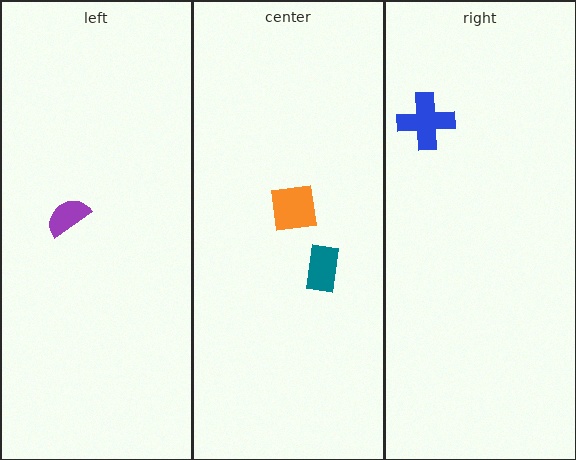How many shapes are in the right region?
1.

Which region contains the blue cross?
The right region.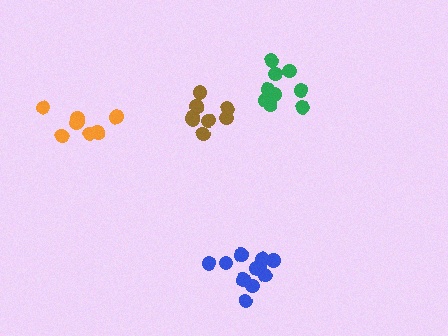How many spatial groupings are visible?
There are 4 spatial groupings.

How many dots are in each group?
Group 1: 10 dots, Group 2: 8 dots, Group 3: 8 dots, Group 4: 11 dots (37 total).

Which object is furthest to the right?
The green cluster is rightmost.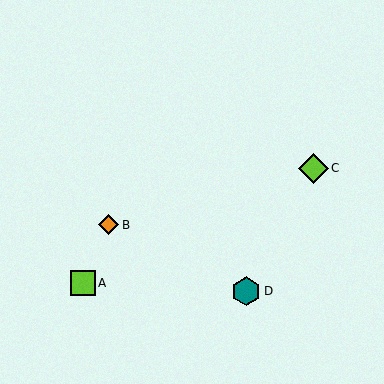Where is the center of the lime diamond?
The center of the lime diamond is at (314, 168).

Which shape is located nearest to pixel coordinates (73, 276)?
The lime square (labeled A) at (83, 283) is nearest to that location.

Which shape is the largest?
The lime diamond (labeled C) is the largest.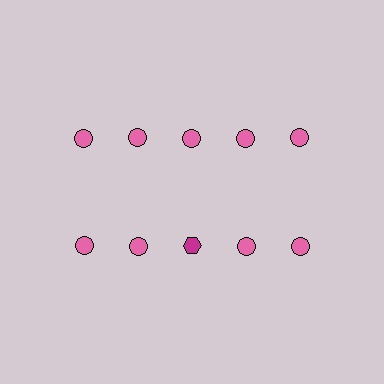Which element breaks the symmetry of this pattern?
The magenta hexagon in the second row, center column breaks the symmetry. All other shapes are pink circles.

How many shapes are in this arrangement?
There are 10 shapes arranged in a grid pattern.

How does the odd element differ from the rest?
It differs in both color (magenta instead of pink) and shape (hexagon instead of circle).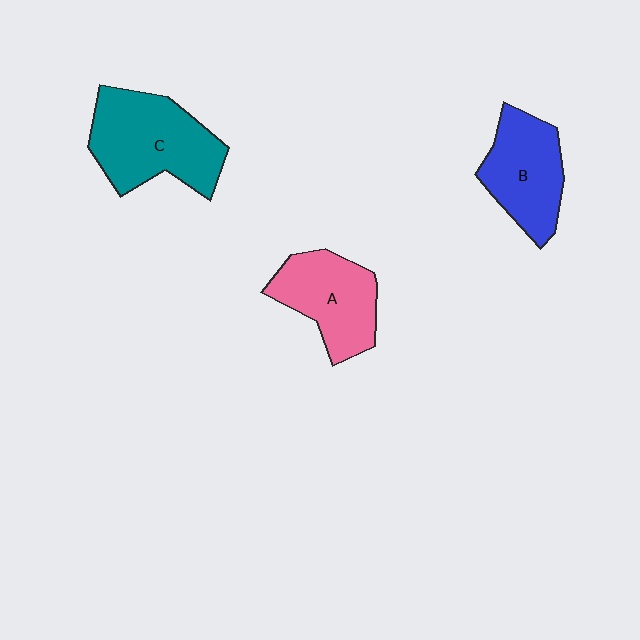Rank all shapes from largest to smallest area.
From largest to smallest: C (teal), A (pink), B (blue).